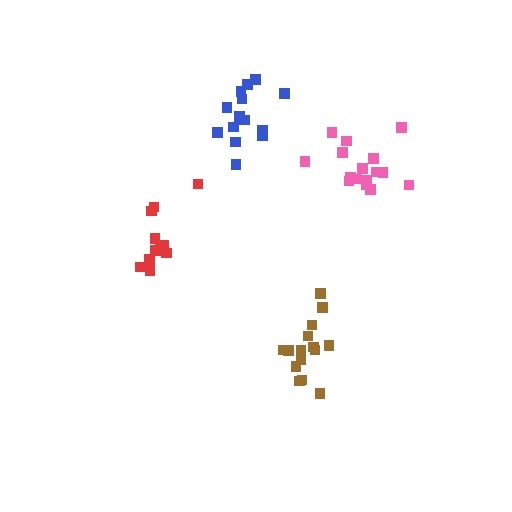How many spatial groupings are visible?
There are 4 spatial groupings.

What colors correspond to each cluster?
The clusters are colored: red, brown, blue, pink.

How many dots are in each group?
Group 1: 11 dots, Group 2: 15 dots, Group 3: 14 dots, Group 4: 16 dots (56 total).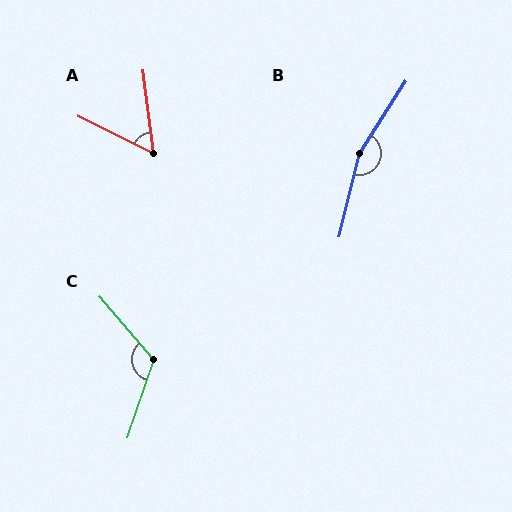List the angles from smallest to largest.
A (56°), C (121°), B (161°).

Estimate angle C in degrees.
Approximately 121 degrees.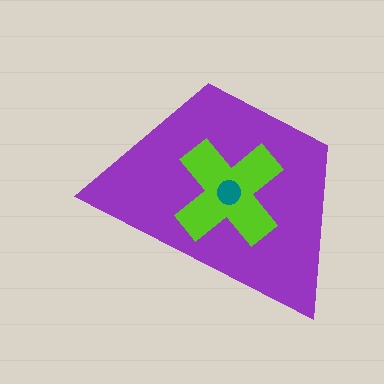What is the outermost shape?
The purple trapezoid.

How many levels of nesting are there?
3.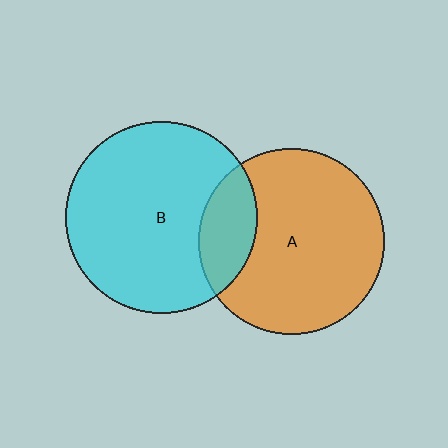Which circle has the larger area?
Circle B (cyan).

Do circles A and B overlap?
Yes.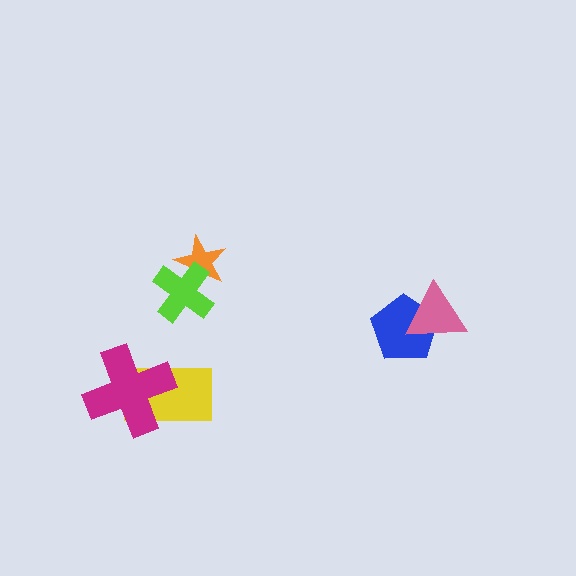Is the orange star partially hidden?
Yes, it is partially covered by another shape.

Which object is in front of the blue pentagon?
The pink triangle is in front of the blue pentagon.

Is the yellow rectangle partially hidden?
Yes, it is partially covered by another shape.